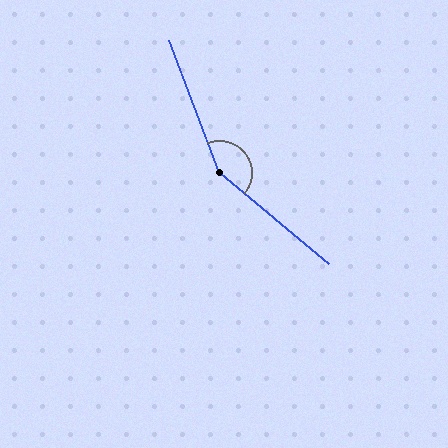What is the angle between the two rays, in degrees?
Approximately 150 degrees.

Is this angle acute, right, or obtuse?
It is obtuse.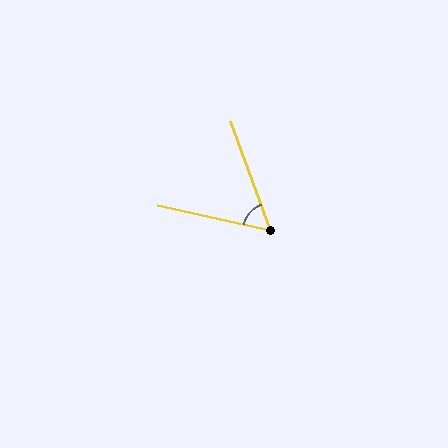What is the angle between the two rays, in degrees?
Approximately 57 degrees.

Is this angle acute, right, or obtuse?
It is acute.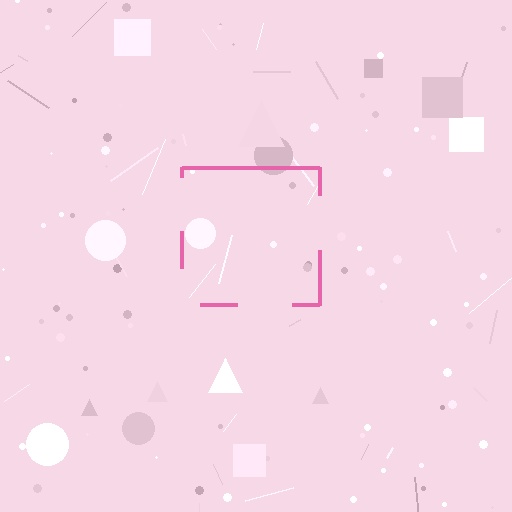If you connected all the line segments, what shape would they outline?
They would outline a square.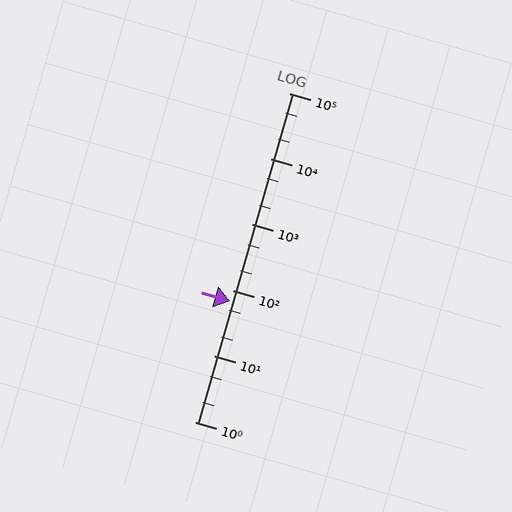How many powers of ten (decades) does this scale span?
The scale spans 5 decades, from 1 to 100000.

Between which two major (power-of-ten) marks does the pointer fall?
The pointer is between 10 and 100.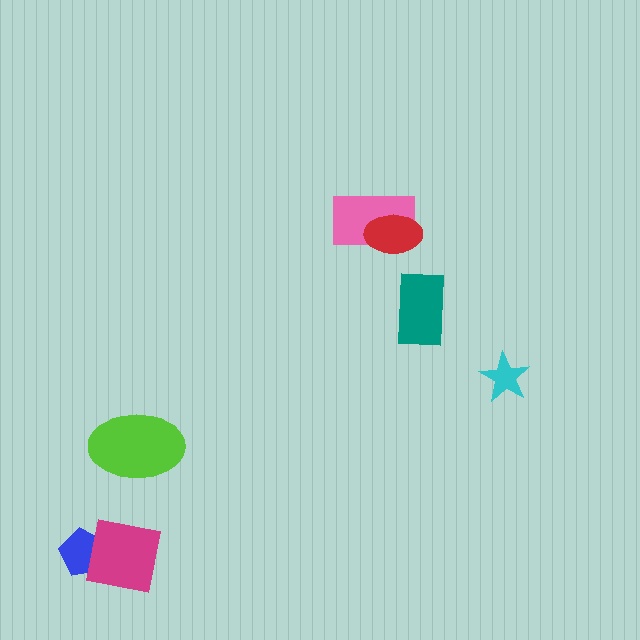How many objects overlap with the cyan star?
0 objects overlap with the cyan star.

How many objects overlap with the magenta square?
1 object overlaps with the magenta square.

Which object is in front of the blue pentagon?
The magenta square is in front of the blue pentagon.